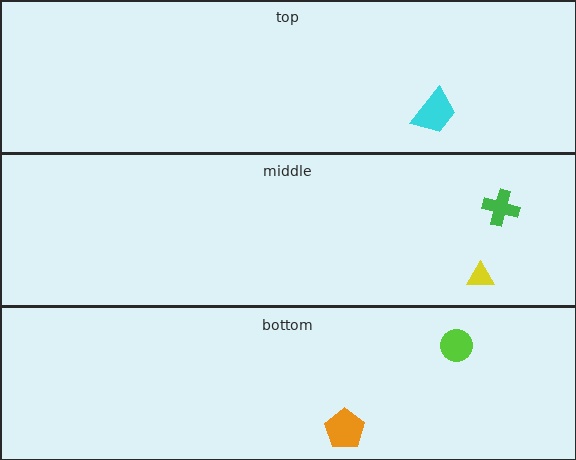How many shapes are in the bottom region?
2.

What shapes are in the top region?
The cyan trapezoid.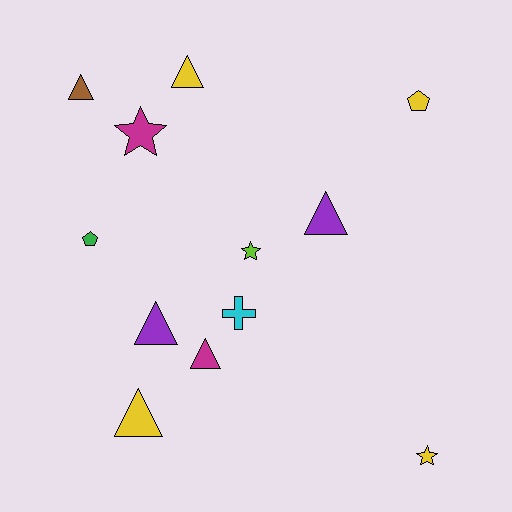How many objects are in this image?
There are 12 objects.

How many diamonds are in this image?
There are no diamonds.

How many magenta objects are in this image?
There are 2 magenta objects.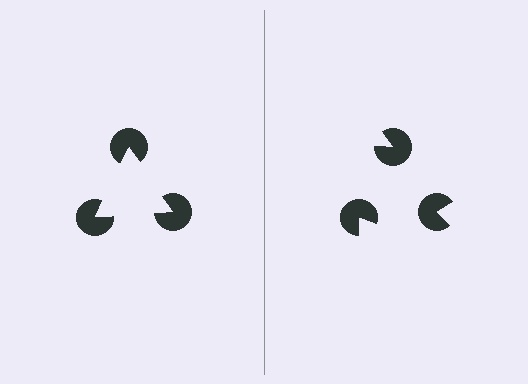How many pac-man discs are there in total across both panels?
6 — 3 on each side.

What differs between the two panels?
The pac-man discs are positioned identically on both sides; only the wedge orientations differ. On the left they align to a triangle; on the right they are misaligned.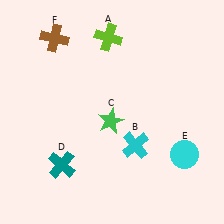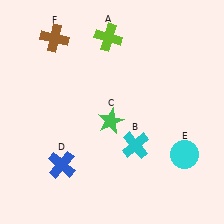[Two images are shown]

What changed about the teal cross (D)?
In Image 1, D is teal. In Image 2, it changed to blue.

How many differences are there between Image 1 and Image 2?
There is 1 difference between the two images.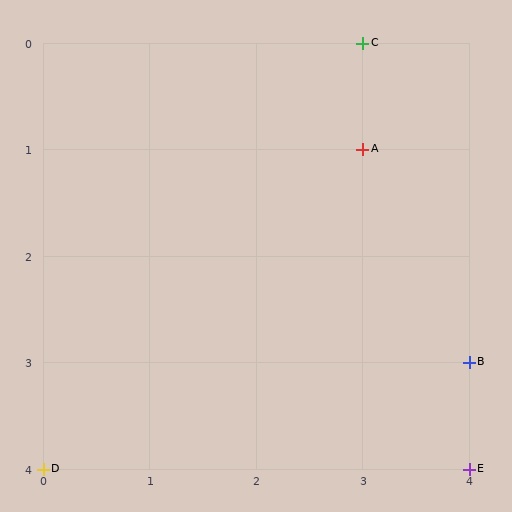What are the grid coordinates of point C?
Point C is at grid coordinates (3, 0).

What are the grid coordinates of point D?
Point D is at grid coordinates (0, 4).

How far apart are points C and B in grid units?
Points C and B are 1 column and 3 rows apart (about 3.2 grid units diagonally).